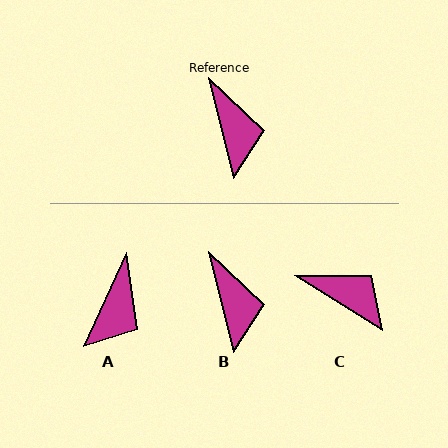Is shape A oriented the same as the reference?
No, it is off by about 38 degrees.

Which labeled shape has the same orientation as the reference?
B.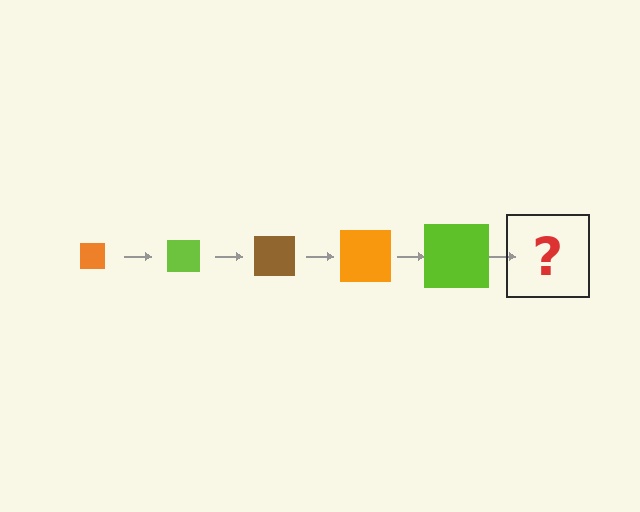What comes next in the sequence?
The next element should be a brown square, larger than the previous one.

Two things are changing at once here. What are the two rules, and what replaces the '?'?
The two rules are that the square grows larger each step and the color cycles through orange, lime, and brown. The '?' should be a brown square, larger than the previous one.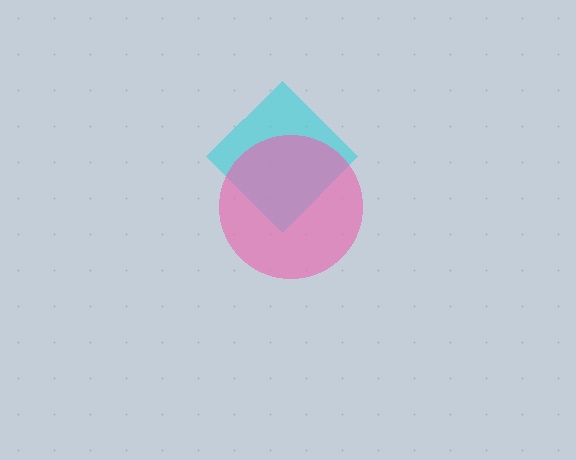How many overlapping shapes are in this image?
There are 2 overlapping shapes in the image.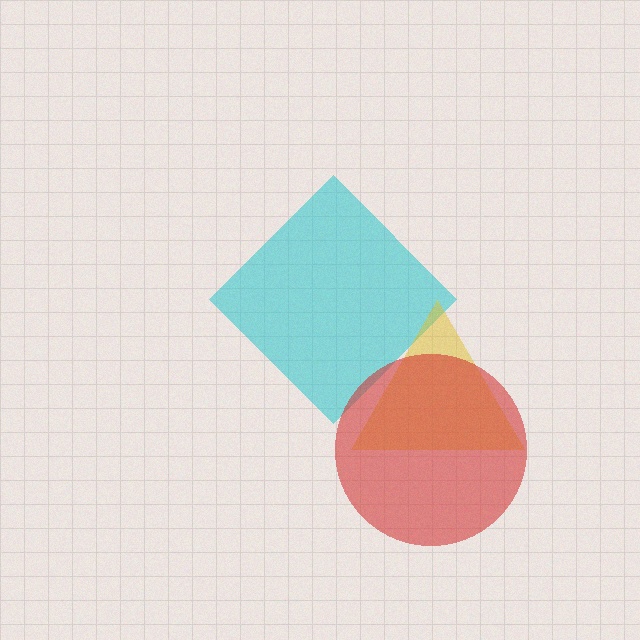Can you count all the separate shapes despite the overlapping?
Yes, there are 3 separate shapes.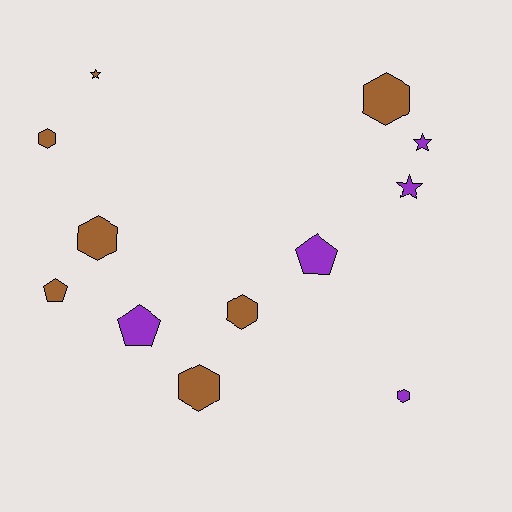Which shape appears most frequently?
Hexagon, with 6 objects.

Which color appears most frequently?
Brown, with 7 objects.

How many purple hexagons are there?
There is 1 purple hexagon.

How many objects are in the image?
There are 12 objects.